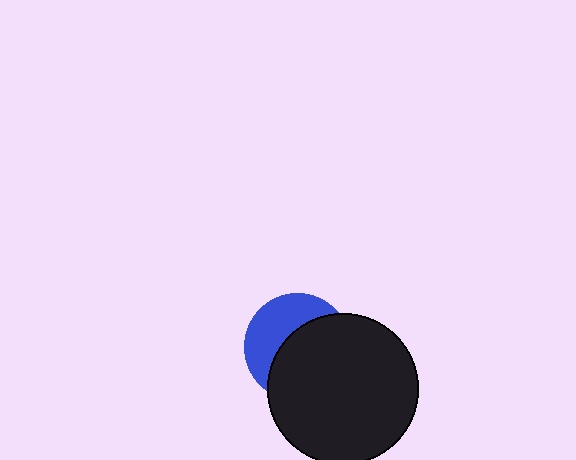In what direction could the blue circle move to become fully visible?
The blue circle could move toward the upper-left. That would shift it out from behind the black circle entirely.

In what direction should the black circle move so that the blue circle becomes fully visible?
The black circle should move toward the lower-right. That is the shortest direction to clear the overlap and leave the blue circle fully visible.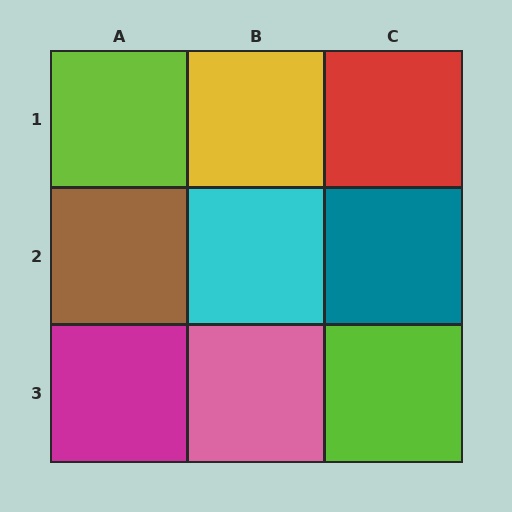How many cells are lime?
2 cells are lime.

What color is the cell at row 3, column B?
Pink.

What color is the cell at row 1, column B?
Yellow.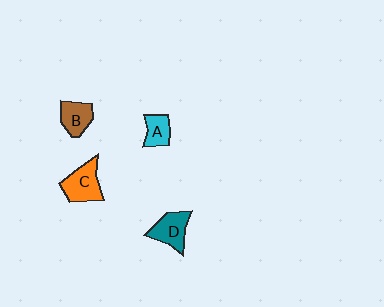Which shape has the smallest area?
Shape A (cyan).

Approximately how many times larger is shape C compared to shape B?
Approximately 1.3 times.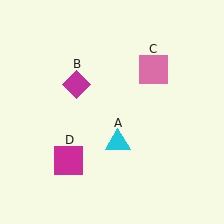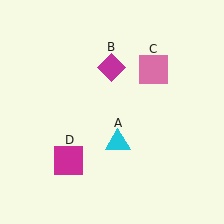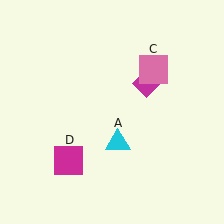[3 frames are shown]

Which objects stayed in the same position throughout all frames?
Cyan triangle (object A) and pink square (object C) and magenta square (object D) remained stationary.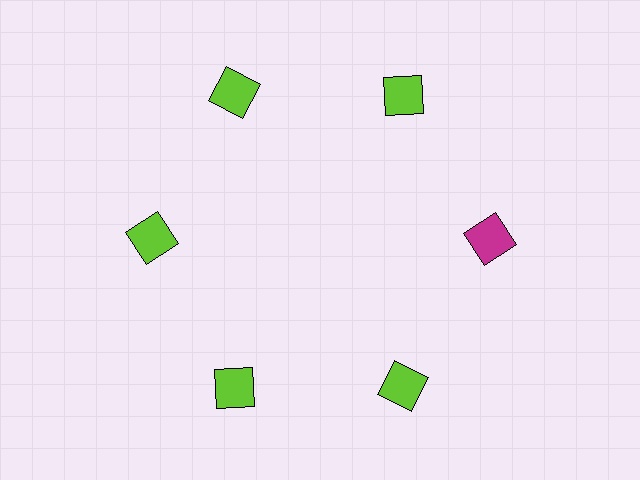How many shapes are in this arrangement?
There are 6 shapes arranged in a ring pattern.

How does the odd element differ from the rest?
It has a different color: magenta instead of lime.